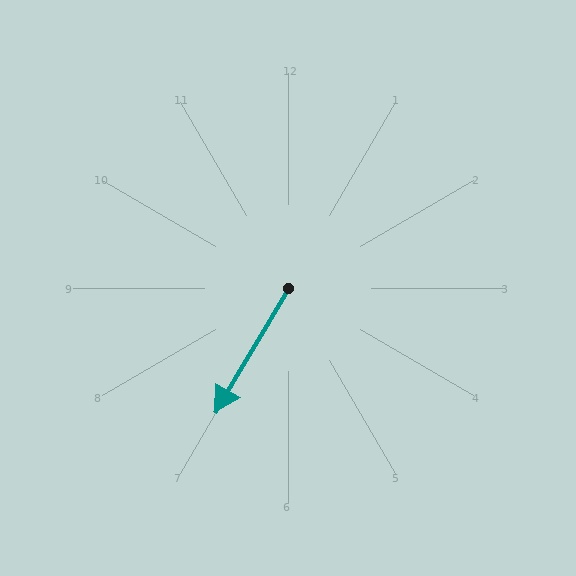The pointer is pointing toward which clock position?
Roughly 7 o'clock.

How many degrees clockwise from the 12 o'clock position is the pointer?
Approximately 210 degrees.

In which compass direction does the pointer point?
Southwest.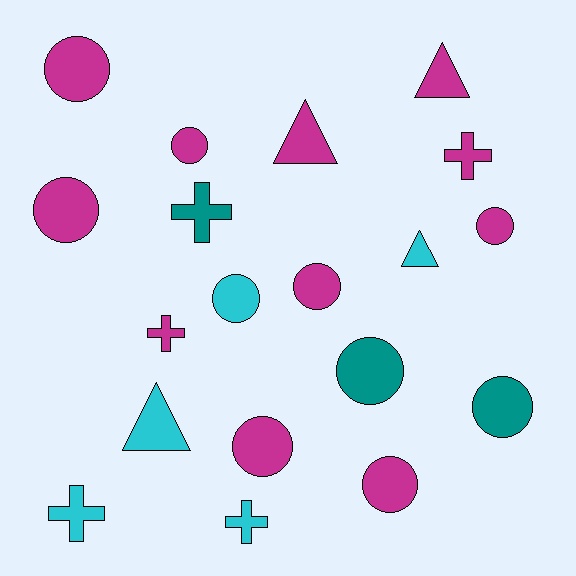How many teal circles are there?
There are 2 teal circles.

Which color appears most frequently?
Magenta, with 11 objects.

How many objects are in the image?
There are 19 objects.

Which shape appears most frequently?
Circle, with 10 objects.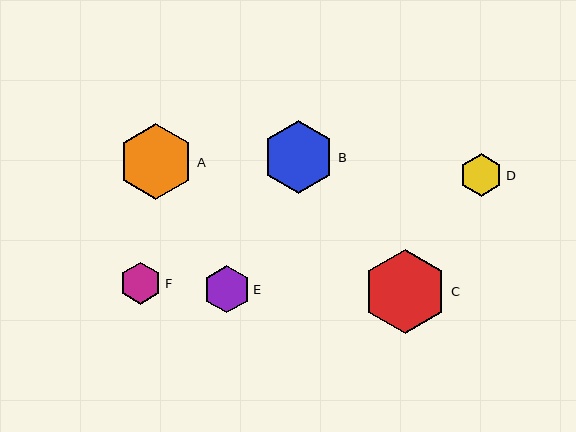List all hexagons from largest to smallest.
From largest to smallest: C, A, B, E, D, F.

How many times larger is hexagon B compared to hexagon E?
Hexagon B is approximately 1.5 times the size of hexagon E.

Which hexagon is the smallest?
Hexagon F is the smallest with a size of approximately 42 pixels.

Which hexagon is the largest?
Hexagon C is the largest with a size of approximately 84 pixels.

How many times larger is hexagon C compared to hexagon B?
Hexagon C is approximately 1.2 times the size of hexagon B.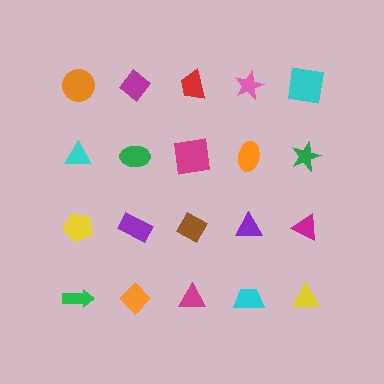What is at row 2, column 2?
A green ellipse.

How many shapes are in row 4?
5 shapes.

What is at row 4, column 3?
A magenta triangle.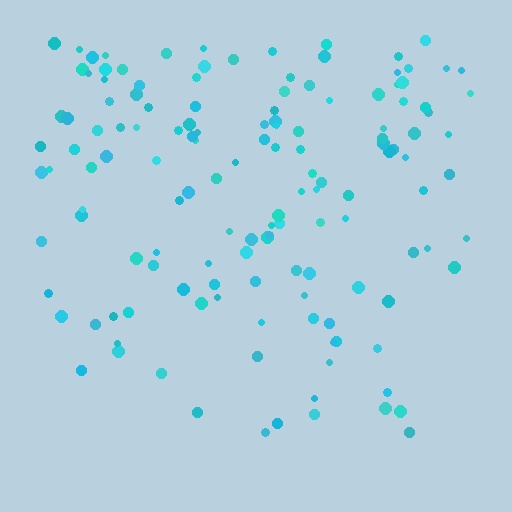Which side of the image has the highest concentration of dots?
The top.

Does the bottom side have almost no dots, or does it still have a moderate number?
Still a moderate number, just noticeably fewer than the top.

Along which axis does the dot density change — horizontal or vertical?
Vertical.